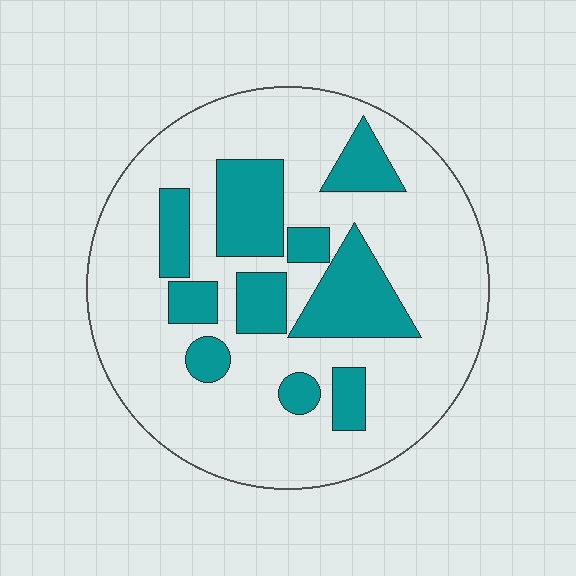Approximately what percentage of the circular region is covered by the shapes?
Approximately 25%.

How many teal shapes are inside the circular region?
10.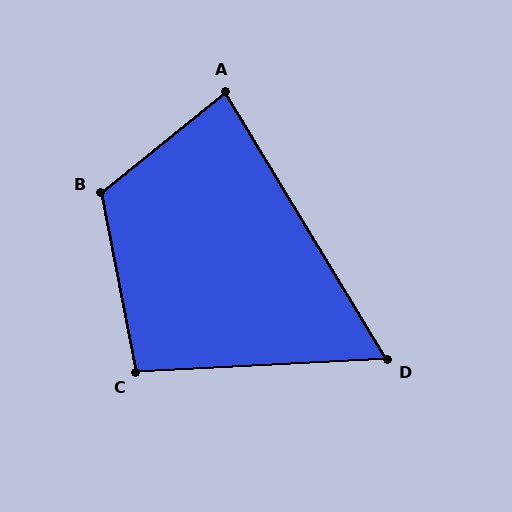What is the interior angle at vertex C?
Approximately 98 degrees (obtuse).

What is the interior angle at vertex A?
Approximately 82 degrees (acute).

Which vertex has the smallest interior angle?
D, at approximately 62 degrees.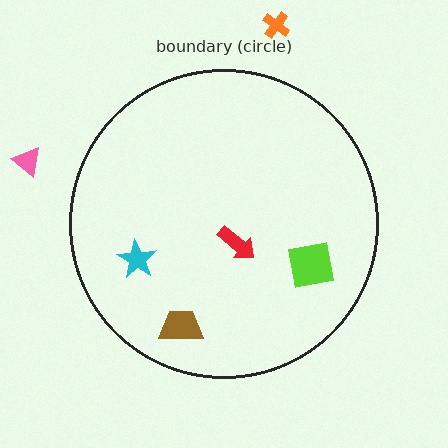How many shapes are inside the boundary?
4 inside, 2 outside.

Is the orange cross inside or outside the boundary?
Outside.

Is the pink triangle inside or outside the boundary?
Outside.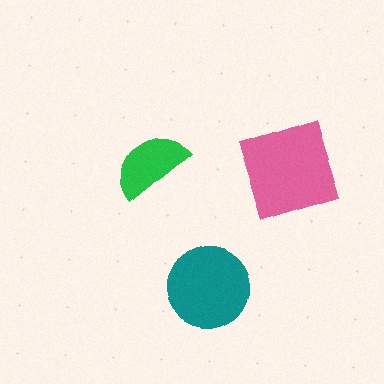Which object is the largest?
The pink square.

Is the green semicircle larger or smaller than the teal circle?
Smaller.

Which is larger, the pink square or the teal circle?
The pink square.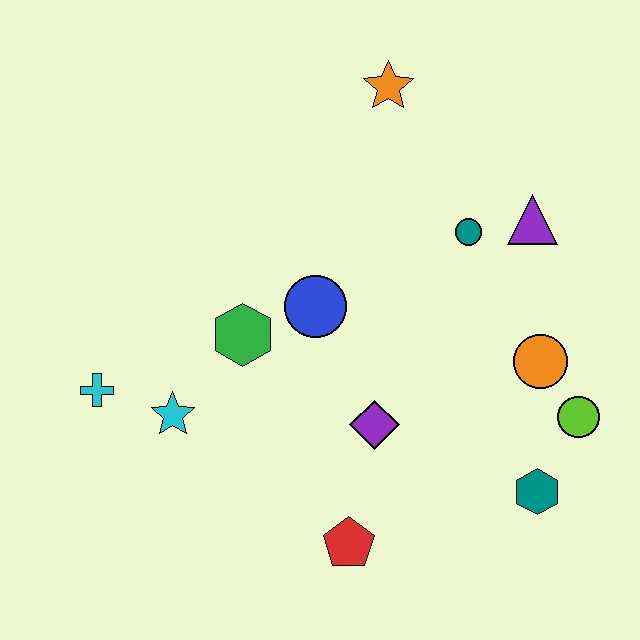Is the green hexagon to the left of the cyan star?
No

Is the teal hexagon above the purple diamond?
No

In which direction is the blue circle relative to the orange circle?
The blue circle is to the left of the orange circle.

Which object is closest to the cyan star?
The cyan cross is closest to the cyan star.